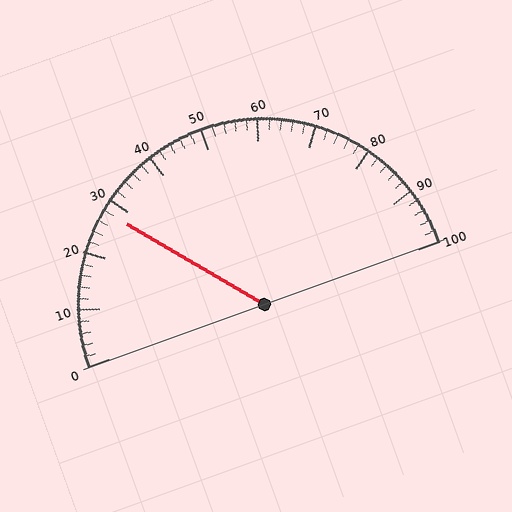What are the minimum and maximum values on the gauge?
The gauge ranges from 0 to 100.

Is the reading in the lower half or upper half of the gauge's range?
The reading is in the lower half of the range (0 to 100).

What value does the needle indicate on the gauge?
The needle indicates approximately 28.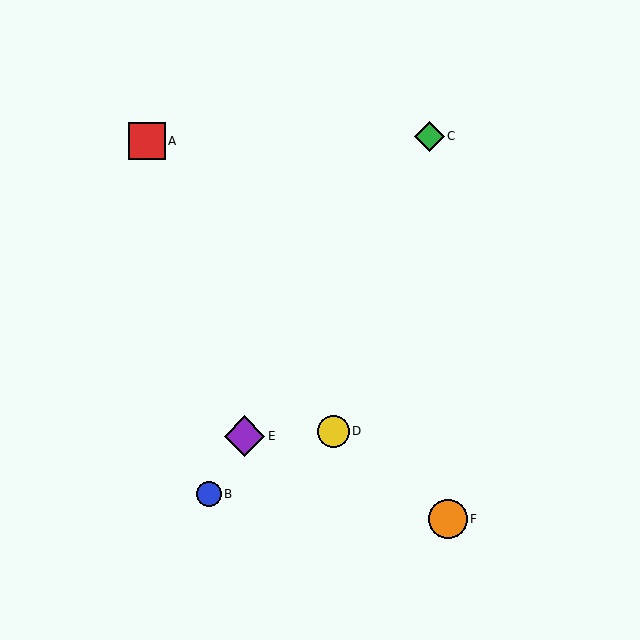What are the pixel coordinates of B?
Object B is at (209, 494).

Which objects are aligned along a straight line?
Objects B, C, E are aligned along a straight line.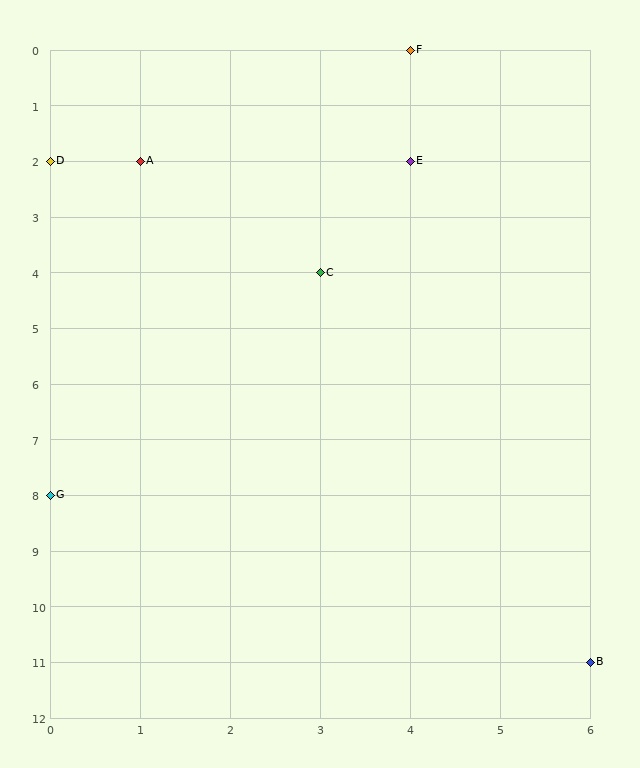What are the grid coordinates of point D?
Point D is at grid coordinates (0, 2).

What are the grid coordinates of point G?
Point G is at grid coordinates (0, 8).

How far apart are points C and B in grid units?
Points C and B are 3 columns and 7 rows apart (about 7.6 grid units diagonally).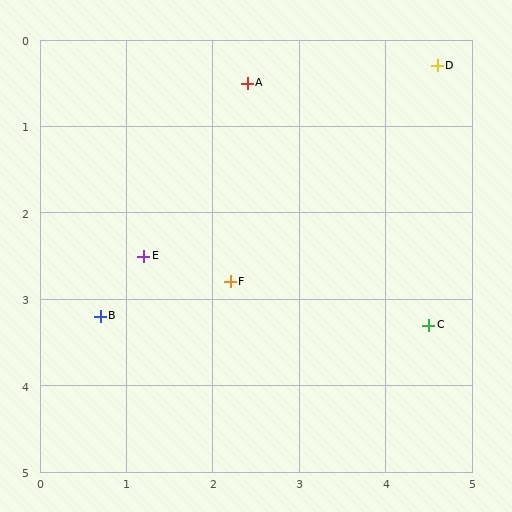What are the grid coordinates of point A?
Point A is at approximately (2.4, 0.5).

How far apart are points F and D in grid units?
Points F and D are about 3.5 grid units apart.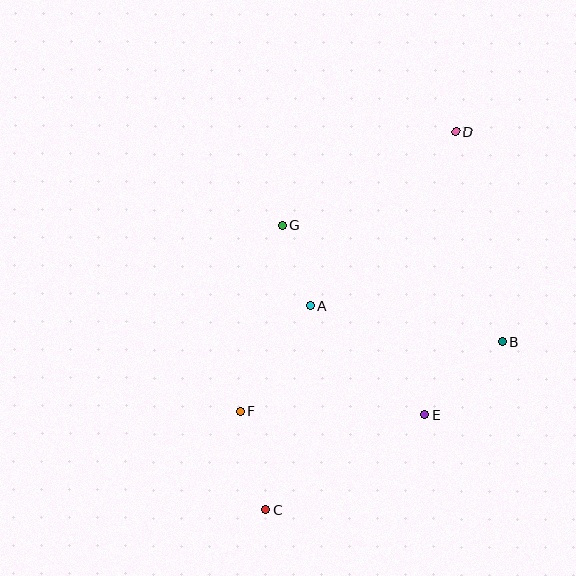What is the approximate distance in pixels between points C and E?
The distance between C and E is approximately 184 pixels.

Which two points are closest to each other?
Points A and G are closest to each other.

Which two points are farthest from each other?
Points C and D are farthest from each other.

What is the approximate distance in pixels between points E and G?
The distance between E and G is approximately 237 pixels.